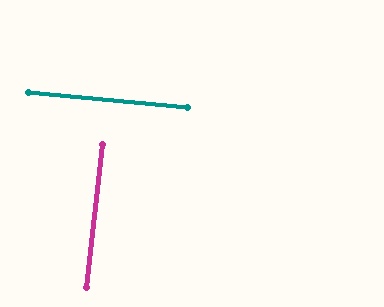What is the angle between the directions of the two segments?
Approximately 89 degrees.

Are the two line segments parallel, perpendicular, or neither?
Perpendicular — they meet at approximately 89°.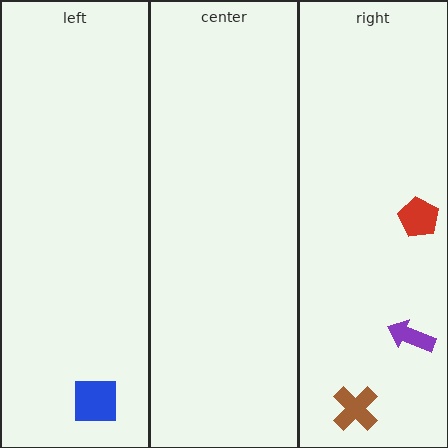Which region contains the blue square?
The left region.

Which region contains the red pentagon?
The right region.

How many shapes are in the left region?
1.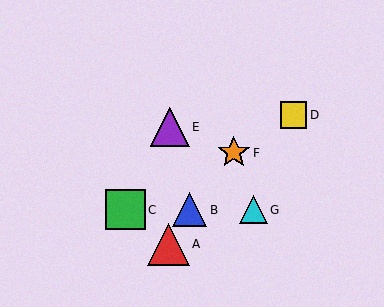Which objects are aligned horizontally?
Objects B, C, G are aligned horizontally.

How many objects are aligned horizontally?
3 objects (B, C, G) are aligned horizontally.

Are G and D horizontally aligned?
No, G is at y≈210 and D is at y≈115.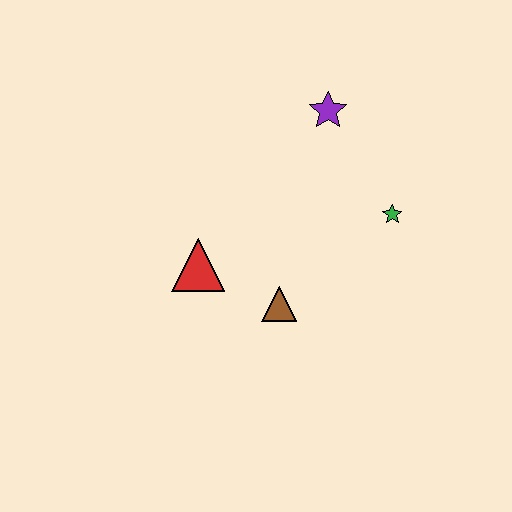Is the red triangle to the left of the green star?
Yes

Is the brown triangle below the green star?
Yes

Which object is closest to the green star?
The purple star is closest to the green star.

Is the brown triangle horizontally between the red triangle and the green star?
Yes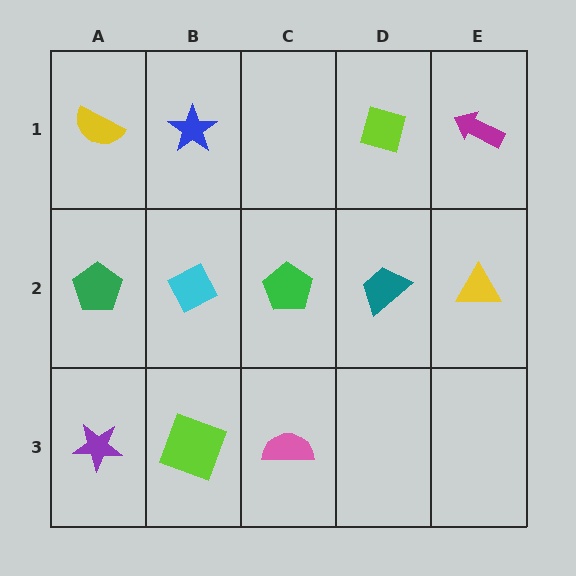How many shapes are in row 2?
5 shapes.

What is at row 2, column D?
A teal trapezoid.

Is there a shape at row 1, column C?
No, that cell is empty.